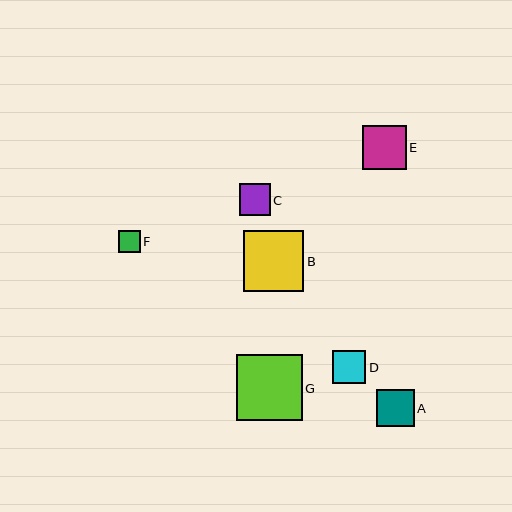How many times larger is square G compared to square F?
Square G is approximately 3.0 times the size of square F.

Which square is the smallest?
Square F is the smallest with a size of approximately 22 pixels.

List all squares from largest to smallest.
From largest to smallest: G, B, E, A, D, C, F.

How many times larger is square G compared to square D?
Square G is approximately 2.0 times the size of square D.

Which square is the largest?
Square G is the largest with a size of approximately 66 pixels.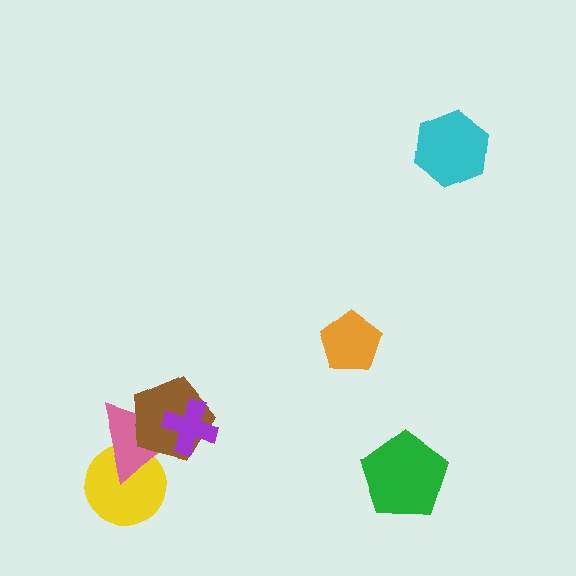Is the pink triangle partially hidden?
Yes, it is partially covered by another shape.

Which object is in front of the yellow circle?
The pink triangle is in front of the yellow circle.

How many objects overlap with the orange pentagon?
0 objects overlap with the orange pentagon.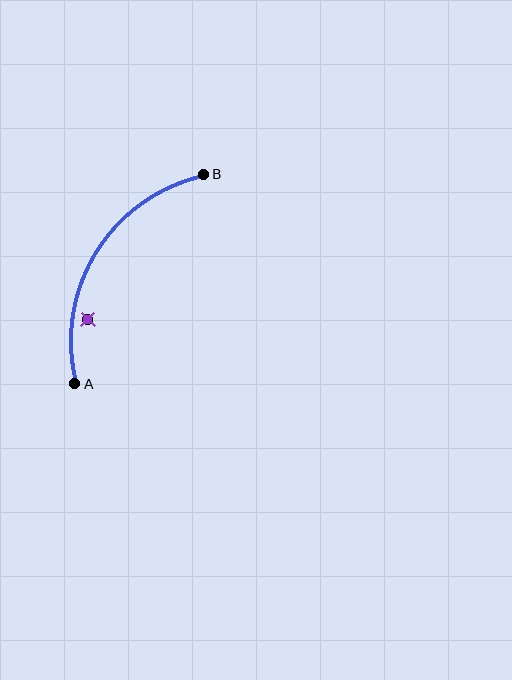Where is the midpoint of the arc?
The arc midpoint is the point on the curve farthest from the straight line joining A and B. It sits to the left of that line.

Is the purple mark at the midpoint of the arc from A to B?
No — the purple mark does not lie on the arc at all. It sits slightly inside the curve.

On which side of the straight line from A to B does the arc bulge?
The arc bulges to the left of the straight line connecting A and B.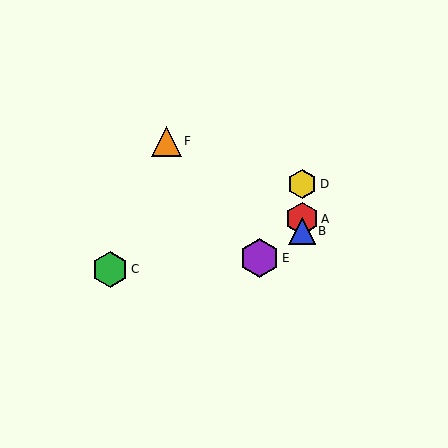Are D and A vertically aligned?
Yes, both are at x≈302.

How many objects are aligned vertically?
3 objects (A, B, D) are aligned vertically.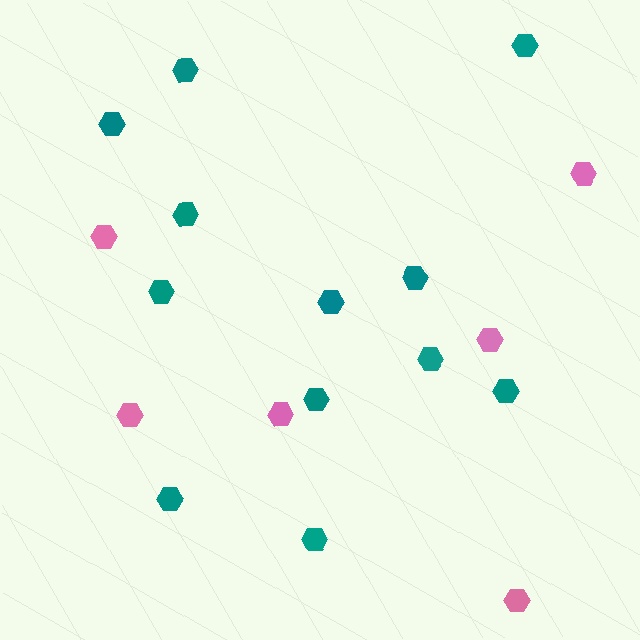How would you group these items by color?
There are 2 groups: one group of pink hexagons (6) and one group of teal hexagons (12).